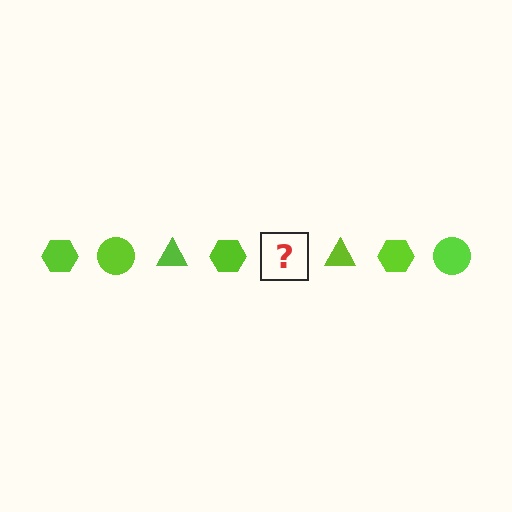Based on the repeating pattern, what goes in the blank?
The blank should be a lime circle.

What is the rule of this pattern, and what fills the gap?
The rule is that the pattern cycles through hexagon, circle, triangle shapes in lime. The gap should be filled with a lime circle.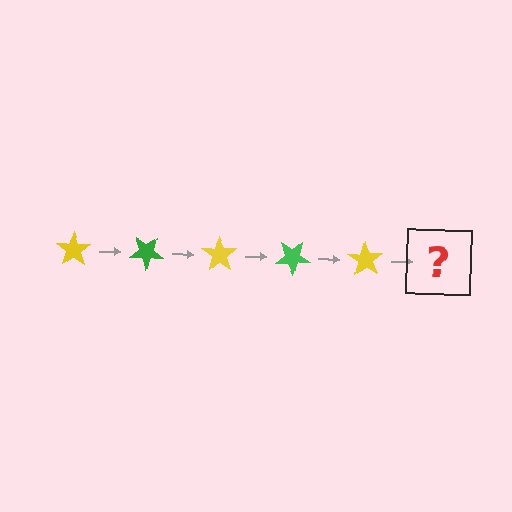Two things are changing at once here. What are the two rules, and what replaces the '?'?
The two rules are that it rotates 35 degrees each step and the color cycles through yellow and green. The '?' should be a green star, rotated 175 degrees from the start.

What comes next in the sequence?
The next element should be a green star, rotated 175 degrees from the start.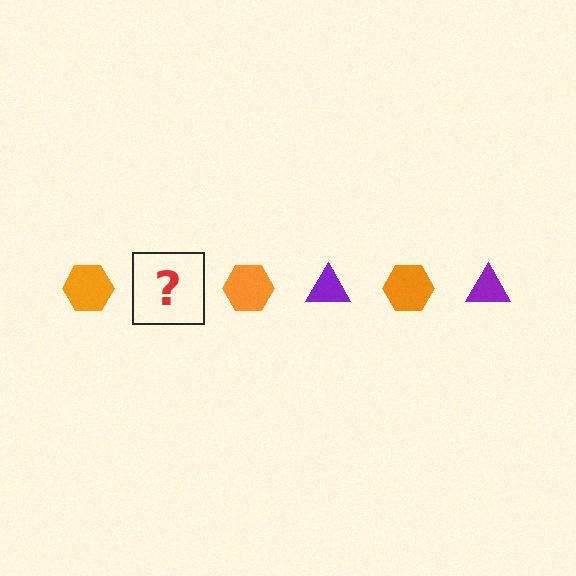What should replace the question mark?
The question mark should be replaced with a purple triangle.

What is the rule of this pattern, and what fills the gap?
The rule is that the pattern alternates between orange hexagon and purple triangle. The gap should be filled with a purple triangle.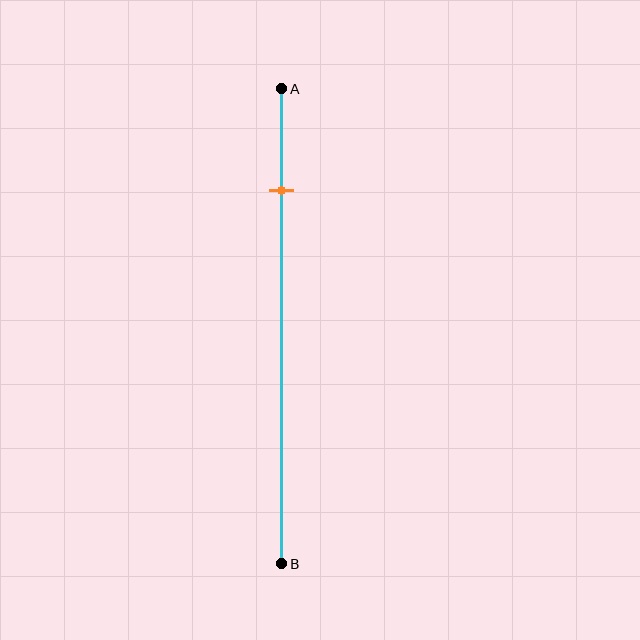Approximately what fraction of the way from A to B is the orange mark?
The orange mark is approximately 20% of the way from A to B.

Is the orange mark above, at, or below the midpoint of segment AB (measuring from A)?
The orange mark is above the midpoint of segment AB.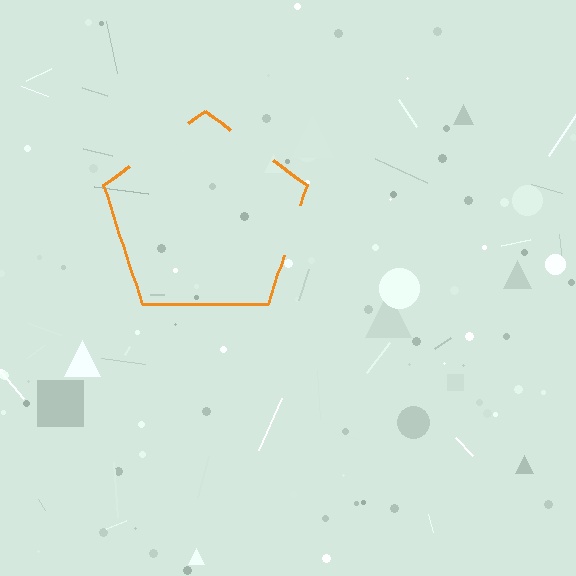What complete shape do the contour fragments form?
The contour fragments form a pentagon.